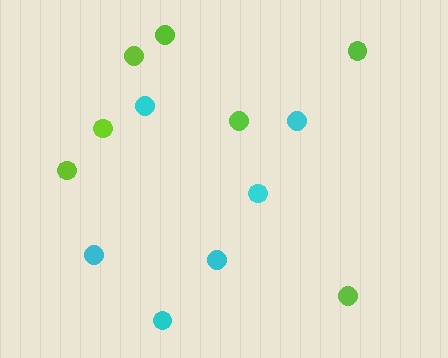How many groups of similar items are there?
There are 2 groups: one group of lime circles (7) and one group of cyan circles (6).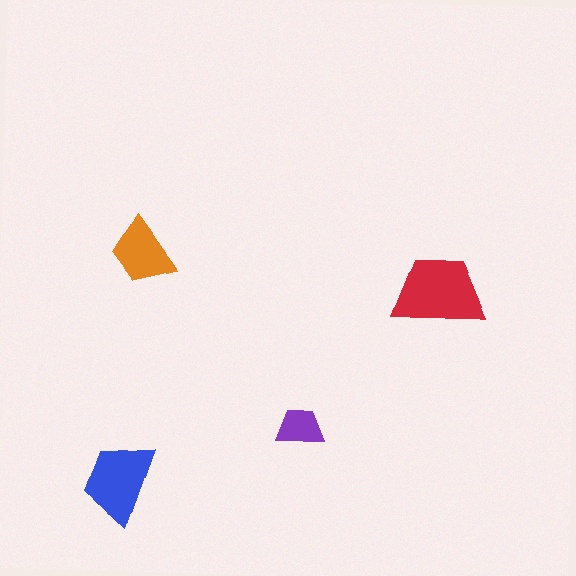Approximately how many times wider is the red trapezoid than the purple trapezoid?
About 2 times wider.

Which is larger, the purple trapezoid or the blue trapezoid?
The blue one.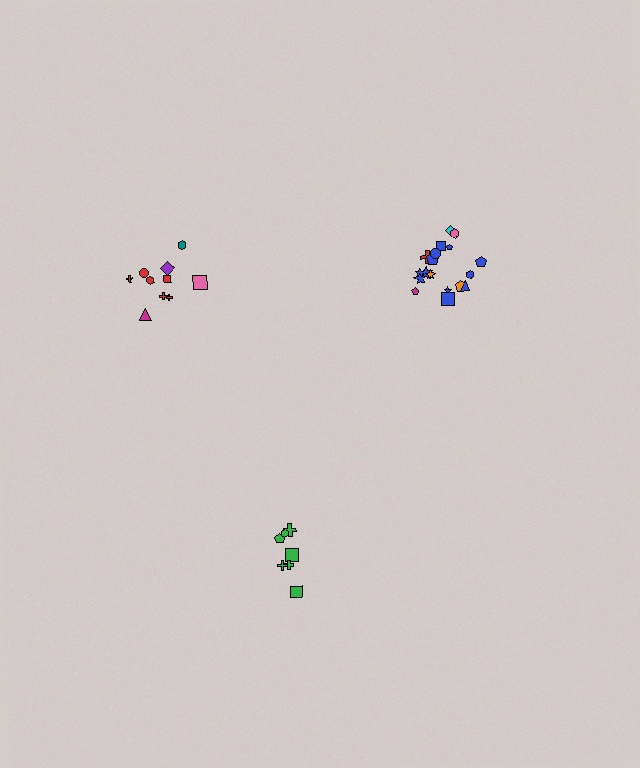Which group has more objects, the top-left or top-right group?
The top-right group.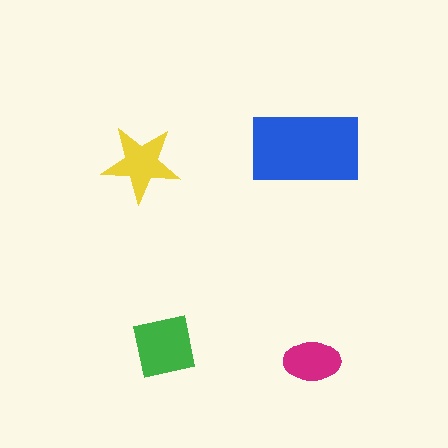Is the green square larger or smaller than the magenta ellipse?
Larger.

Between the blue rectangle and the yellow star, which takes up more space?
The blue rectangle.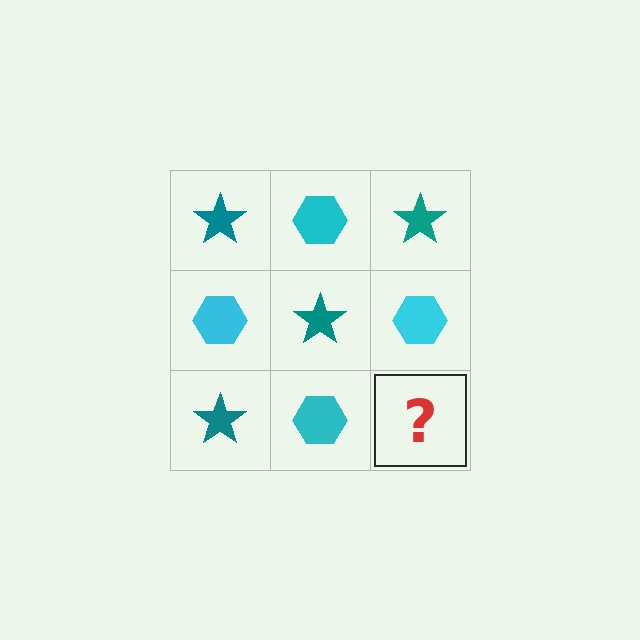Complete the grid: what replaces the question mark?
The question mark should be replaced with a teal star.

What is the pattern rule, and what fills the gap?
The rule is that it alternates teal star and cyan hexagon in a checkerboard pattern. The gap should be filled with a teal star.